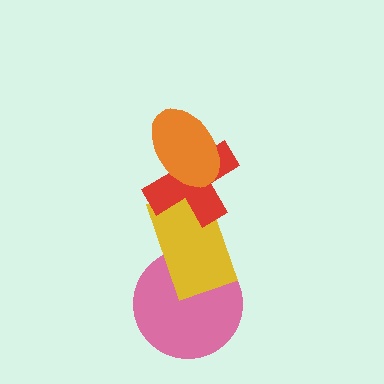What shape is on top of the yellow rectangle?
The red cross is on top of the yellow rectangle.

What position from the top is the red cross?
The red cross is 2nd from the top.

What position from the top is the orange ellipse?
The orange ellipse is 1st from the top.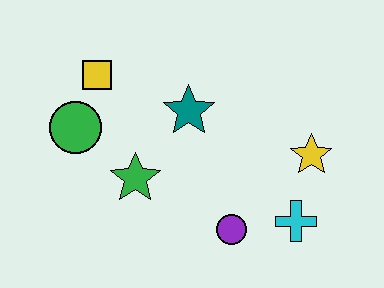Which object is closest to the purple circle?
The cyan cross is closest to the purple circle.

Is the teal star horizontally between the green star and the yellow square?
No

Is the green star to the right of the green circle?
Yes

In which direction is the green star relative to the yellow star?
The green star is to the left of the yellow star.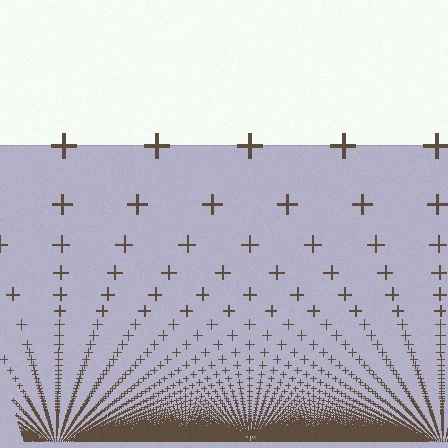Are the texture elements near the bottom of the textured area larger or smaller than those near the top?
Smaller. The gradient is inverted — elements near the bottom are smaller and denser.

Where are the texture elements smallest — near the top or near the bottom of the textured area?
Near the bottom.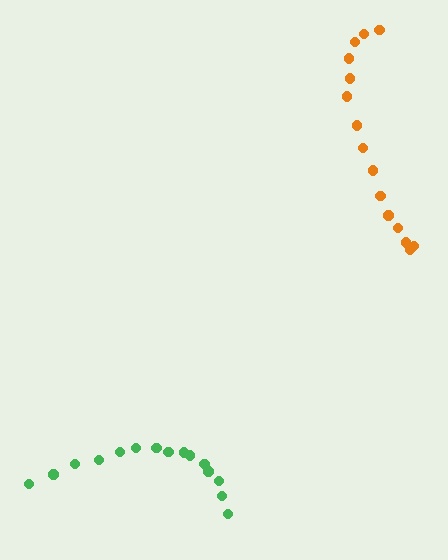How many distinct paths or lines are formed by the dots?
There are 2 distinct paths.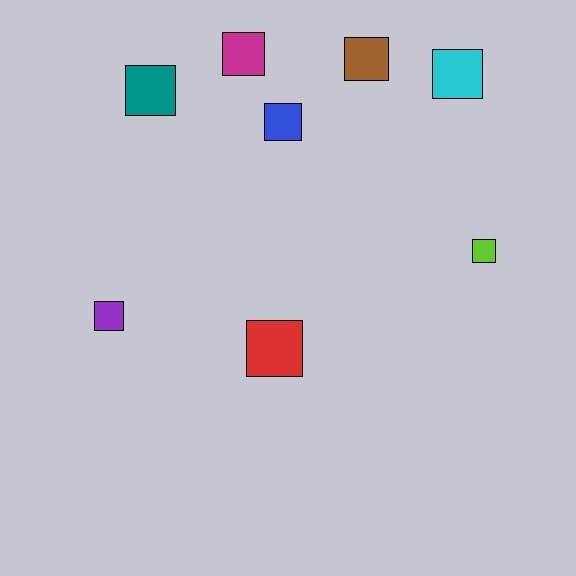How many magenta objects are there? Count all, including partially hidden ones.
There is 1 magenta object.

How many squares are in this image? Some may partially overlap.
There are 8 squares.